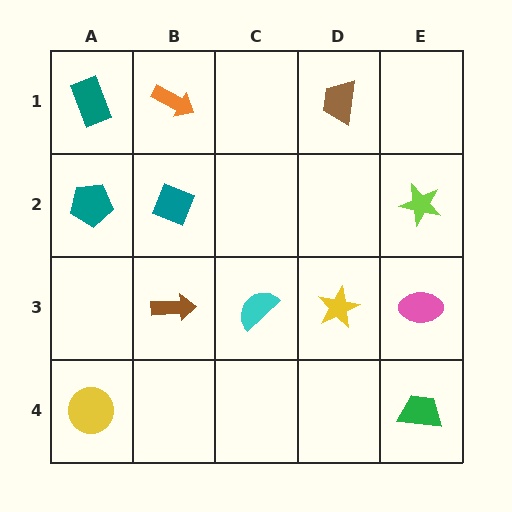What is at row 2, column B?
A teal diamond.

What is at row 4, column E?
A green trapezoid.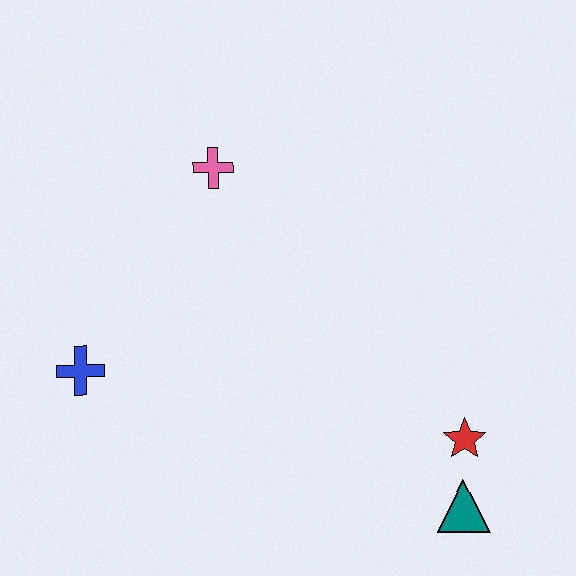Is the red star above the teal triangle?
Yes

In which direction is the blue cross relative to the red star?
The blue cross is to the left of the red star.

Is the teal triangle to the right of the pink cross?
Yes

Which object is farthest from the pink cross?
The teal triangle is farthest from the pink cross.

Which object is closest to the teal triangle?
The red star is closest to the teal triangle.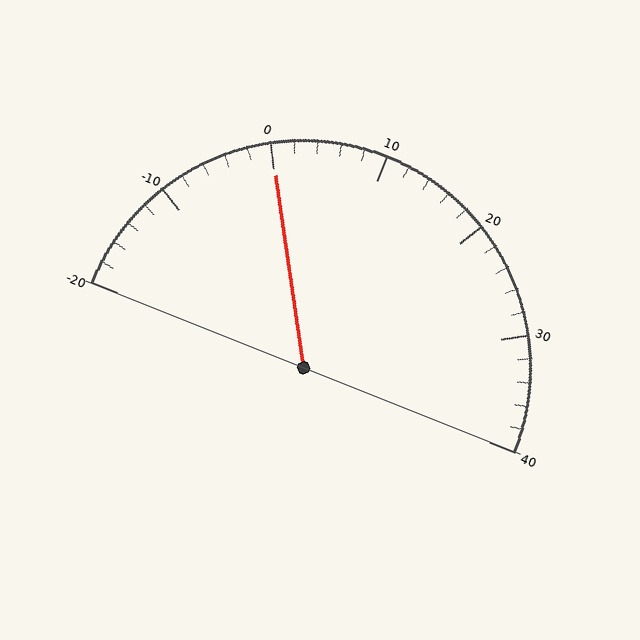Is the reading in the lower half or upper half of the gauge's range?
The reading is in the lower half of the range (-20 to 40).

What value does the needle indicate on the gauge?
The needle indicates approximately 0.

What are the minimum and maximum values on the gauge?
The gauge ranges from -20 to 40.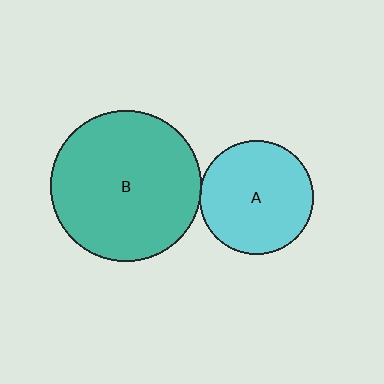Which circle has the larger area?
Circle B (teal).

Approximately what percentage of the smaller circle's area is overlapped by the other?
Approximately 5%.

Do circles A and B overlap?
Yes.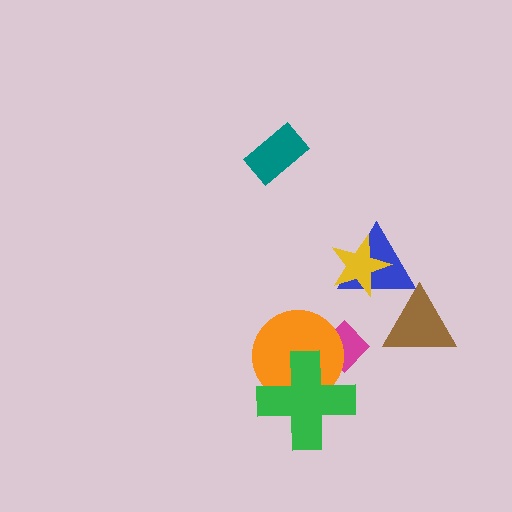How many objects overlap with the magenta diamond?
2 objects overlap with the magenta diamond.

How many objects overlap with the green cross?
2 objects overlap with the green cross.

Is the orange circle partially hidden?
Yes, it is partially covered by another shape.